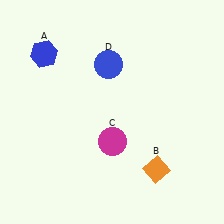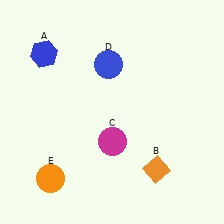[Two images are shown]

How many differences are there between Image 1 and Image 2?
There is 1 difference between the two images.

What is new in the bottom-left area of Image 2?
An orange circle (E) was added in the bottom-left area of Image 2.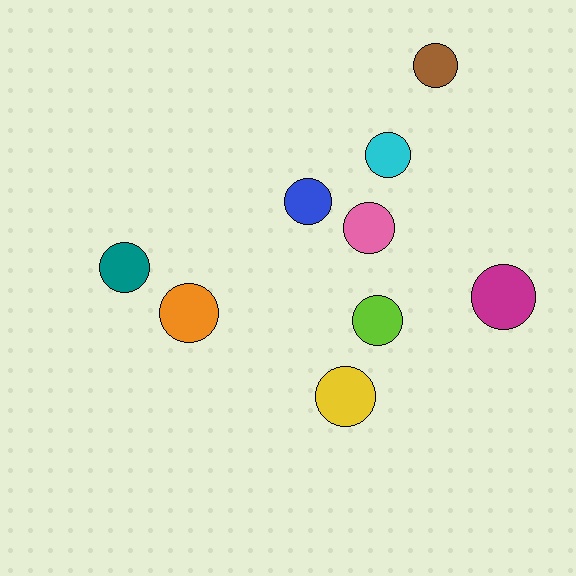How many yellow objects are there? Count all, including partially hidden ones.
There is 1 yellow object.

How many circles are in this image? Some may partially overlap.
There are 9 circles.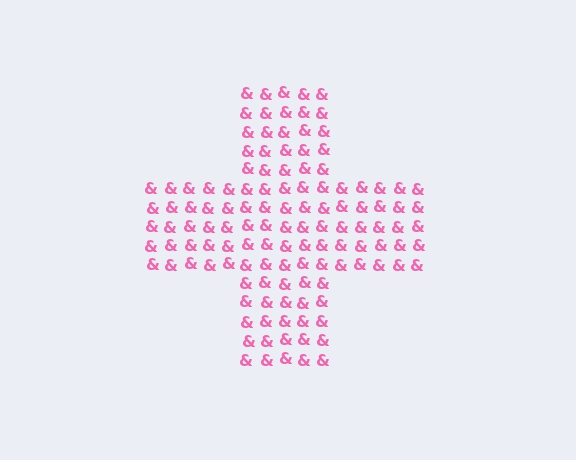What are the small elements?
The small elements are ampersands.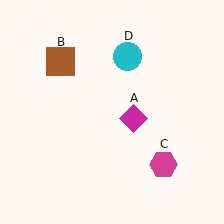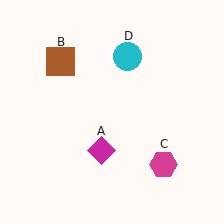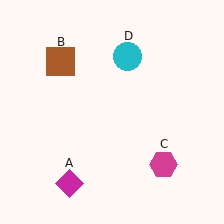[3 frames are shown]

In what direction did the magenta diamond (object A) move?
The magenta diamond (object A) moved down and to the left.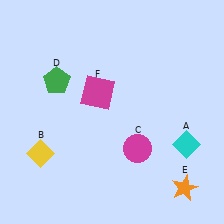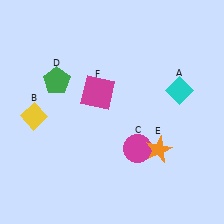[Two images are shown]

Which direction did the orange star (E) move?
The orange star (E) moved up.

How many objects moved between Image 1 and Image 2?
3 objects moved between the two images.